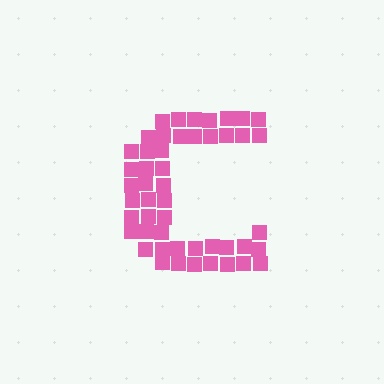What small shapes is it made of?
It is made of small squares.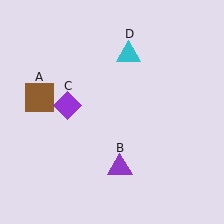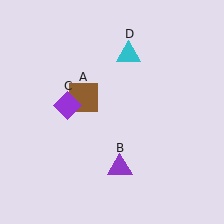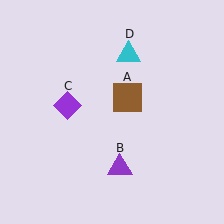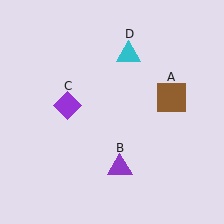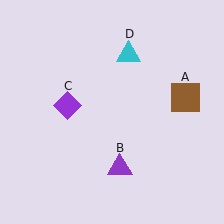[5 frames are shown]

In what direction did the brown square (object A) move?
The brown square (object A) moved right.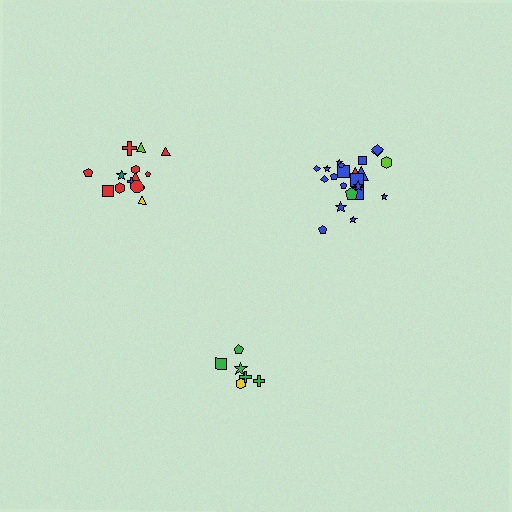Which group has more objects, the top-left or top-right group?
The top-right group.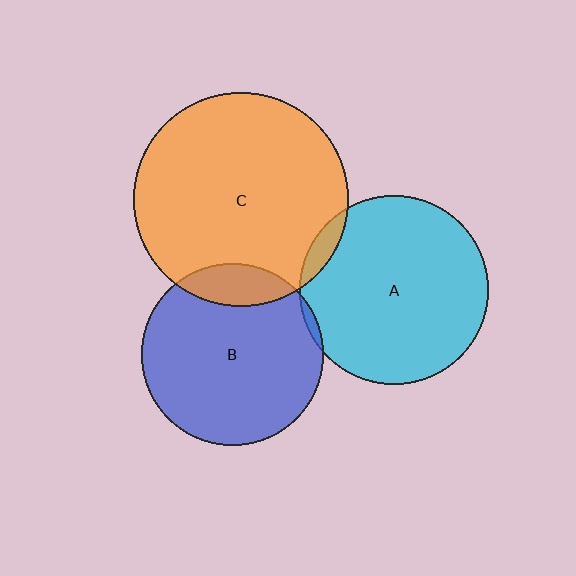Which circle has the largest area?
Circle C (orange).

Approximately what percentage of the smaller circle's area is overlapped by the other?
Approximately 5%.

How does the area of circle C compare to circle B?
Approximately 1.4 times.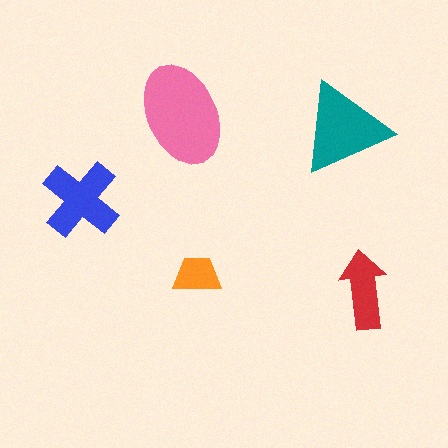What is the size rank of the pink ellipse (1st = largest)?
1st.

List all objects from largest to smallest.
The pink ellipse, the teal triangle, the blue cross, the red arrow, the orange trapezoid.